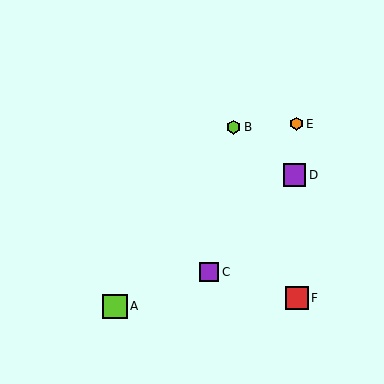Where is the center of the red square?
The center of the red square is at (297, 298).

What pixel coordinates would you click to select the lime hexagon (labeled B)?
Click at (234, 127) to select the lime hexagon B.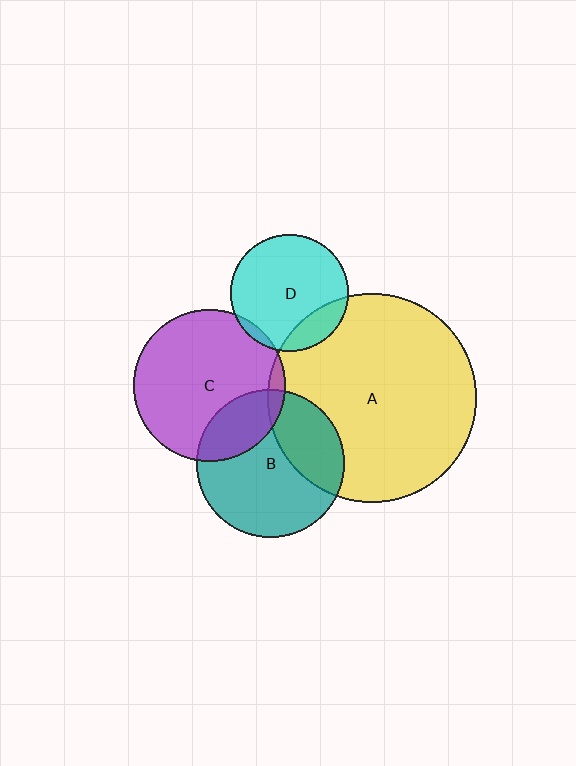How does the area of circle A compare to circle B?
Approximately 2.0 times.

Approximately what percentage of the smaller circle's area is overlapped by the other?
Approximately 25%.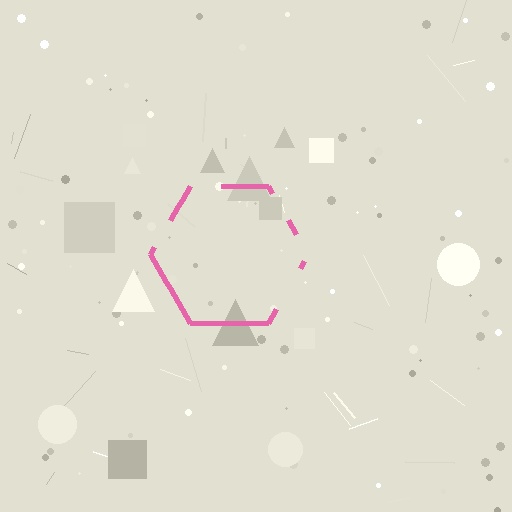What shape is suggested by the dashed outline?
The dashed outline suggests a hexagon.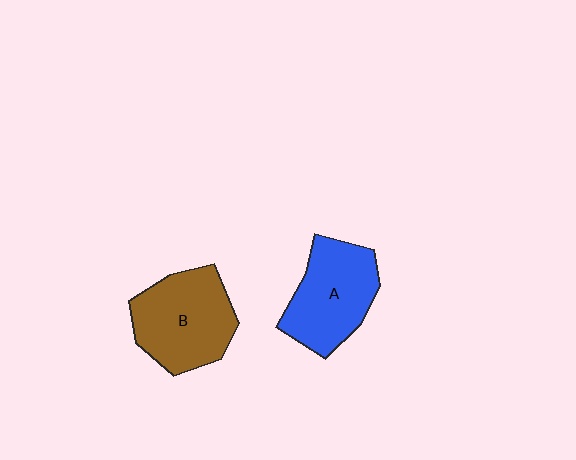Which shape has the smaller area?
Shape A (blue).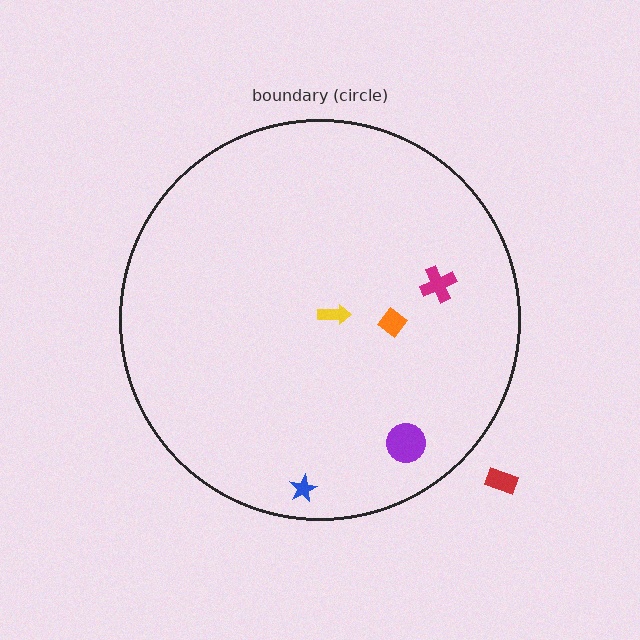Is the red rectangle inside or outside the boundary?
Outside.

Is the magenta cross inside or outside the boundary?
Inside.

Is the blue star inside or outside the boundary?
Inside.